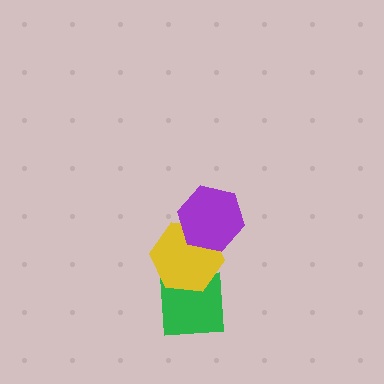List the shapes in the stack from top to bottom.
From top to bottom: the purple hexagon, the yellow hexagon, the green square.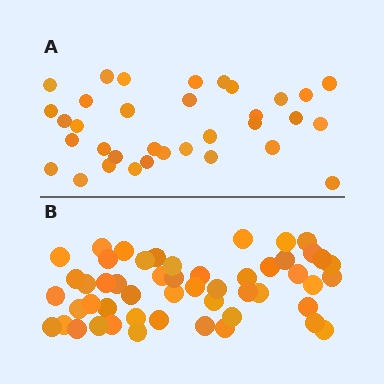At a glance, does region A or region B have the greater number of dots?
Region B (the bottom region) has more dots.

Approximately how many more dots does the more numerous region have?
Region B has approximately 15 more dots than region A.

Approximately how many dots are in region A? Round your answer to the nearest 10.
About 30 dots. (The exact count is 34, which rounds to 30.)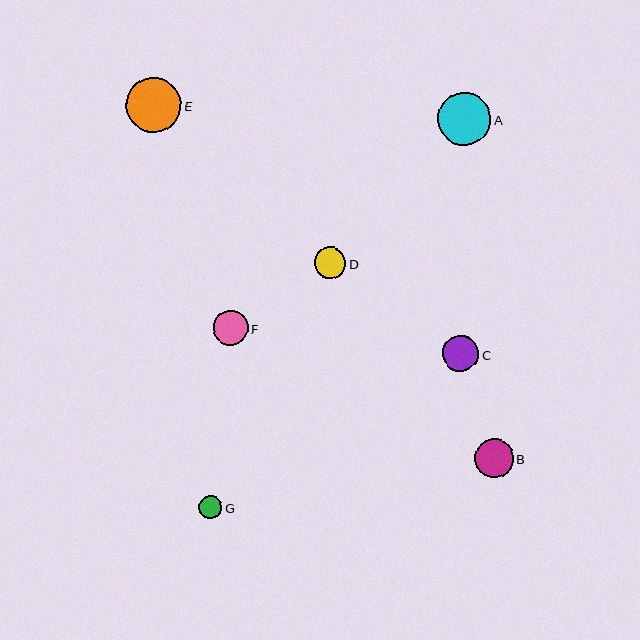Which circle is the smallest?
Circle G is the smallest with a size of approximately 23 pixels.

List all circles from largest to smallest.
From largest to smallest: E, A, B, C, F, D, G.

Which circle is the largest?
Circle E is the largest with a size of approximately 56 pixels.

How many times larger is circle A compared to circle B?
Circle A is approximately 1.4 times the size of circle B.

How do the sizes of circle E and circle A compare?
Circle E and circle A are approximately the same size.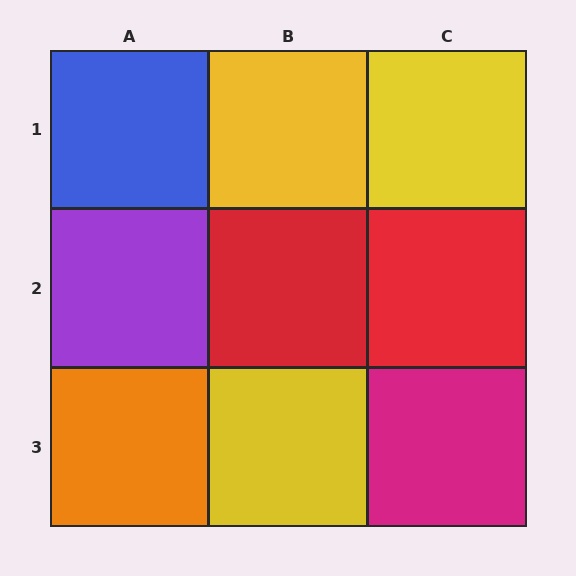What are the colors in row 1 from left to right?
Blue, yellow, yellow.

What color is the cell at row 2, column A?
Purple.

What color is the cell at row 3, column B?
Yellow.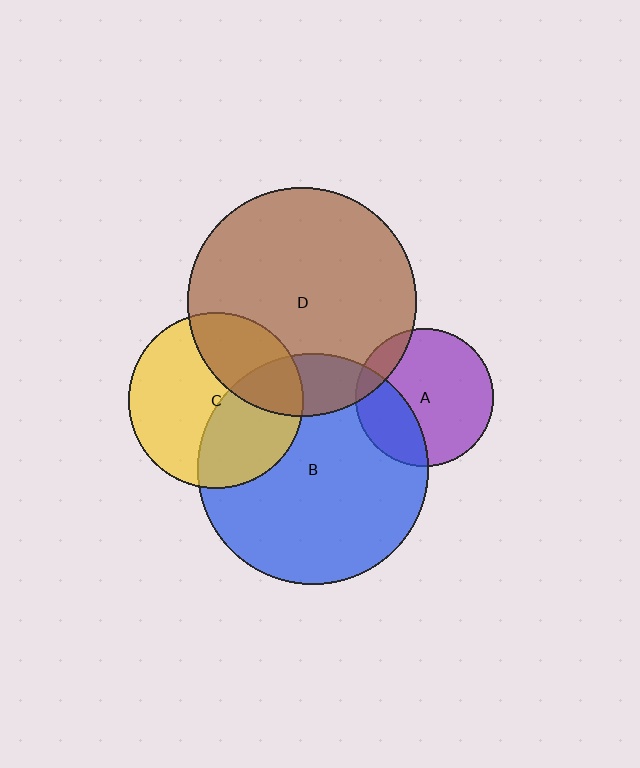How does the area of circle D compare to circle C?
Approximately 1.7 times.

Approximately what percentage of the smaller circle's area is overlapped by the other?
Approximately 10%.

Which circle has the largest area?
Circle B (blue).